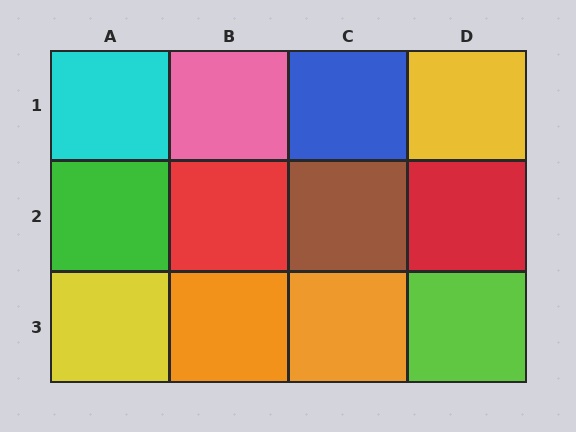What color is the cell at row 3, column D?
Lime.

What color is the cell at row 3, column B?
Orange.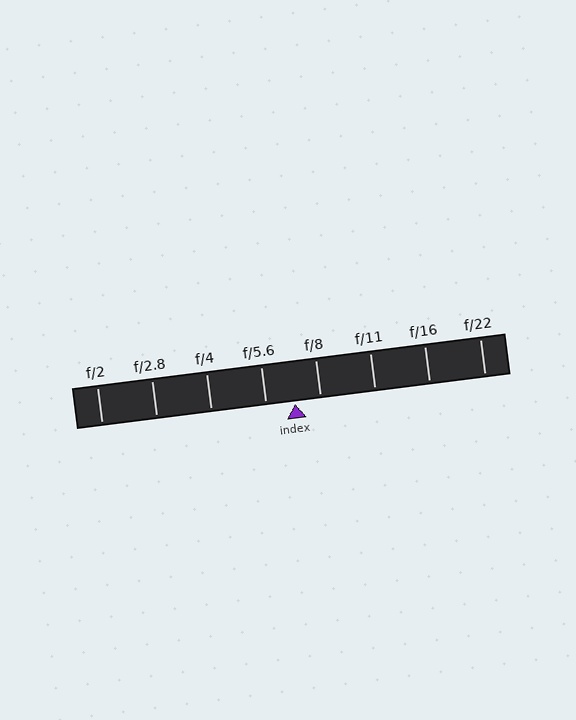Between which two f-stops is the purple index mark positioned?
The index mark is between f/5.6 and f/8.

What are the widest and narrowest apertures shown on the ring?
The widest aperture shown is f/2 and the narrowest is f/22.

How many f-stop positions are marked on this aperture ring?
There are 8 f-stop positions marked.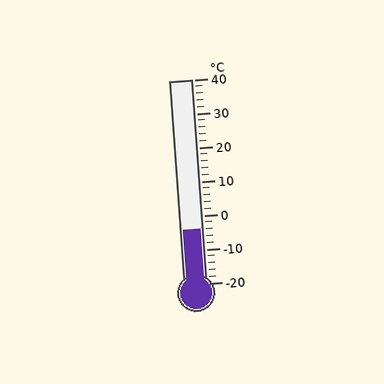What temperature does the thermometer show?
The thermometer shows approximately -4°C.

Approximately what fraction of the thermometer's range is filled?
The thermometer is filled to approximately 25% of its range.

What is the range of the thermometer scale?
The thermometer scale ranges from -20°C to 40°C.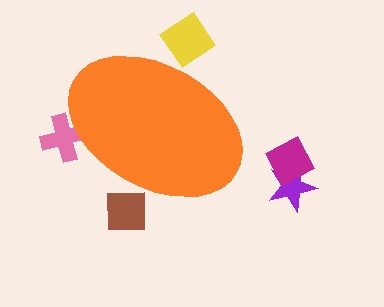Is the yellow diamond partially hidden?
Yes, the yellow diamond is partially hidden behind the orange ellipse.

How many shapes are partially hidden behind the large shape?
3 shapes are partially hidden.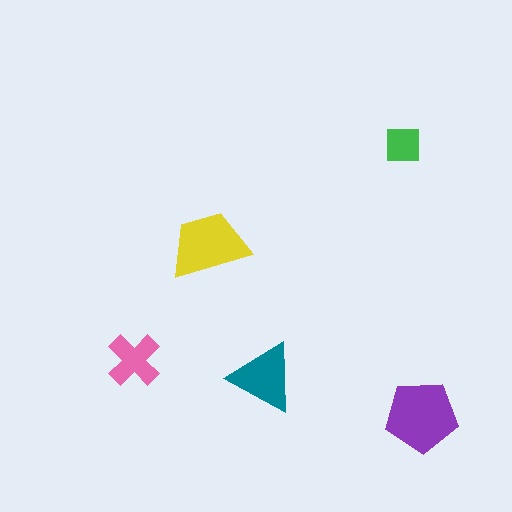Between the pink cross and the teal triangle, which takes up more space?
The teal triangle.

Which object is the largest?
The purple pentagon.